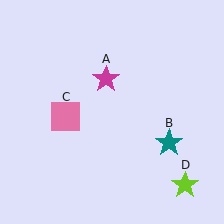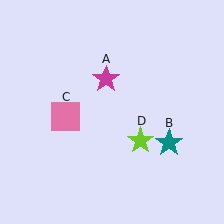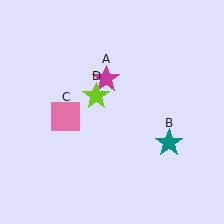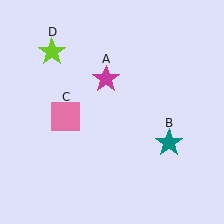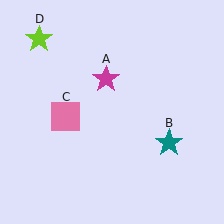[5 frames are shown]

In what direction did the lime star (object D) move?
The lime star (object D) moved up and to the left.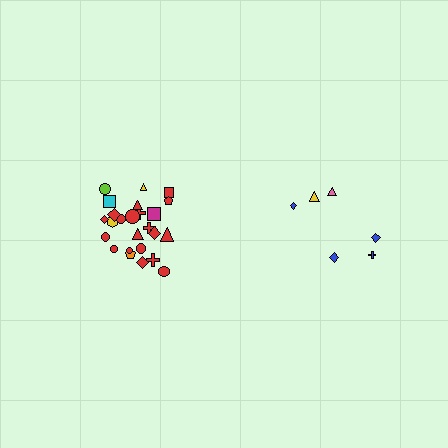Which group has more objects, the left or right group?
The left group.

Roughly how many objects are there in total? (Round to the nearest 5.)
Roughly 30 objects in total.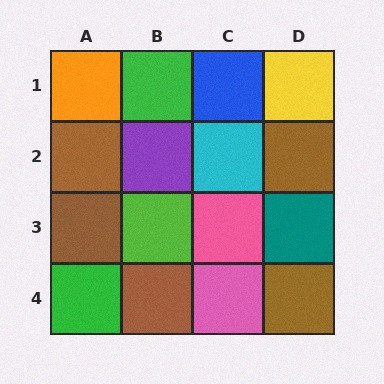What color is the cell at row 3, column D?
Teal.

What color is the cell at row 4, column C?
Pink.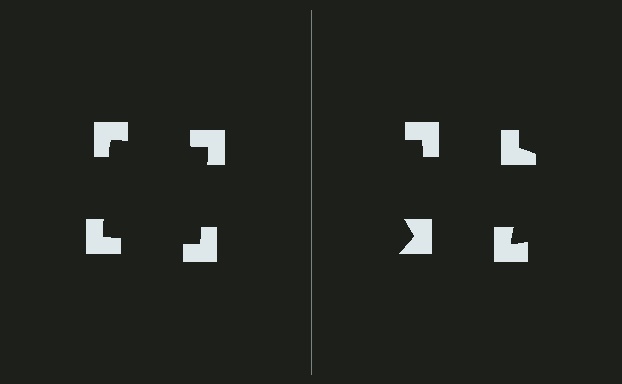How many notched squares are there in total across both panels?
8 — 4 on each side.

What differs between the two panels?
The notched squares are positioned identically on both sides; only the wedge orientations differ. On the left they align to a square; on the right they are misaligned.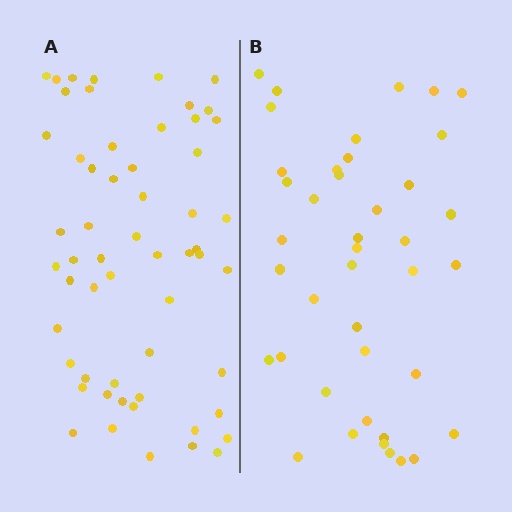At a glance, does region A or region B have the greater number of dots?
Region A (the left region) has more dots.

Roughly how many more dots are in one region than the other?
Region A has approximately 15 more dots than region B.